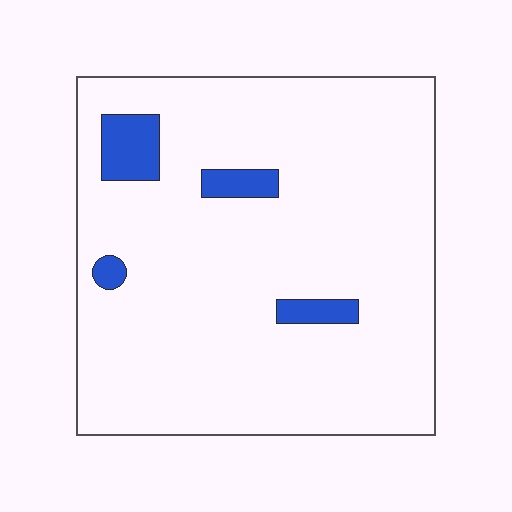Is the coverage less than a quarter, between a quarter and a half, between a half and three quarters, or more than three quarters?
Less than a quarter.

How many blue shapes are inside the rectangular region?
4.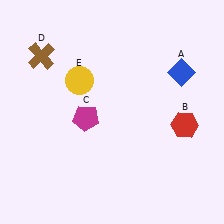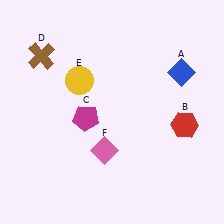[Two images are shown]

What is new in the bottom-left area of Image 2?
A pink diamond (F) was added in the bottom-left area of Image 2.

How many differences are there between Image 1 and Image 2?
There is 1 difference between the two images.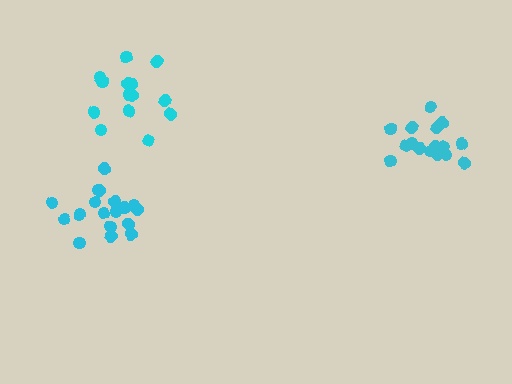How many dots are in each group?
Group 1: 16 dots, Group 2: 18 dots, Group 3: 14 dots (48 total).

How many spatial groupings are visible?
There are 3 spatial groupings.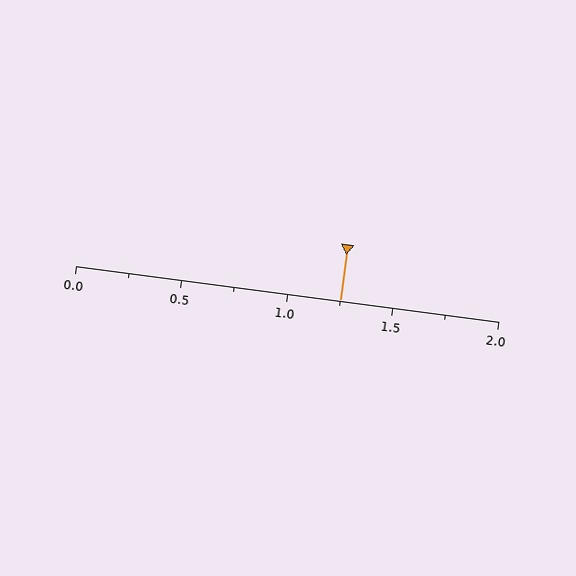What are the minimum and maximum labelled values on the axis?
The axis runs from 0.0 to 2.0.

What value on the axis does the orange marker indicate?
The marker indicates approximately 1.25.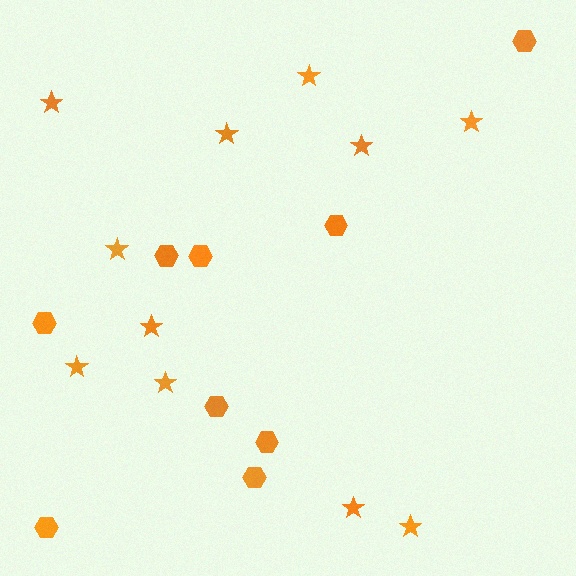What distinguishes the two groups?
There are 2 groups: one group of stars (11) and one group of hexagons (9).